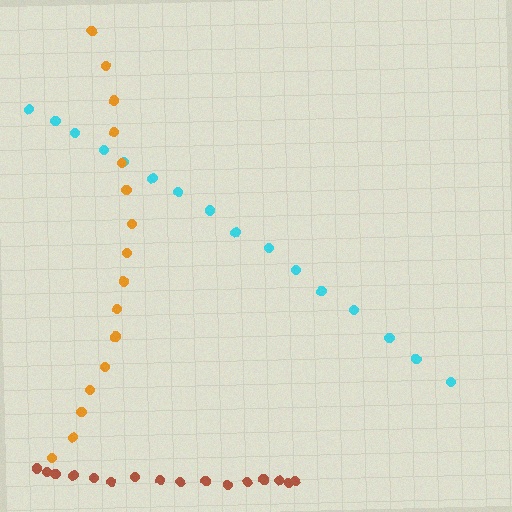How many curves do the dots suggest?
There are 3 distinct paths.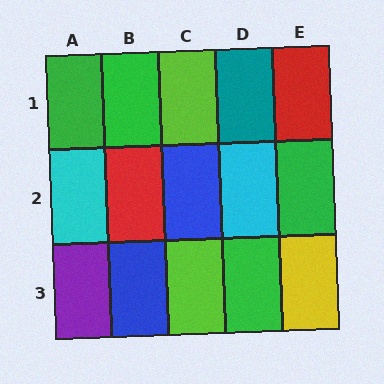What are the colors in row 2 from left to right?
Cyan, red, blue, cyan, green.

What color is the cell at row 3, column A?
Purple.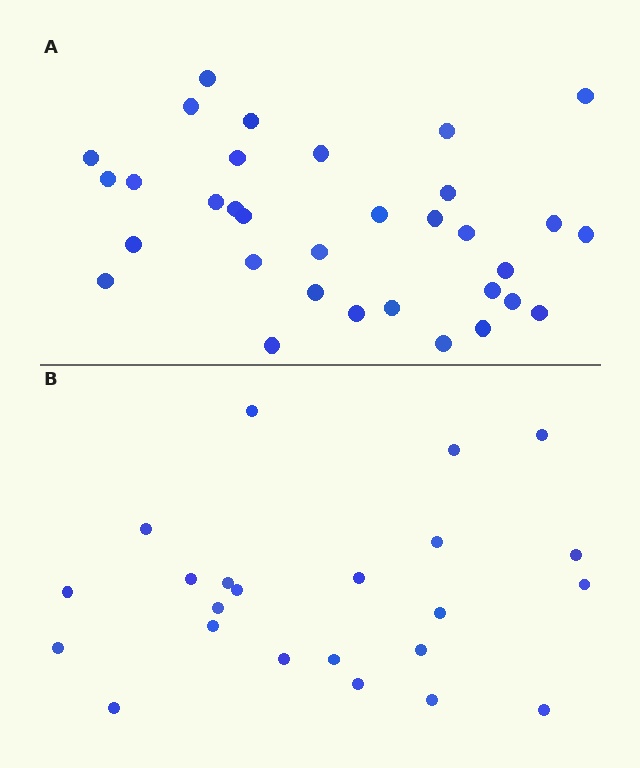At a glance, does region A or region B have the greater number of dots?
Region A (the top region) has more dots.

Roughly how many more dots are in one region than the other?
Region A has roughly 10 or so more dots than region B.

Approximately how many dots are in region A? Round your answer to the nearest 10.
About 30 dots. (The exact count is 33, which rounds to 30.)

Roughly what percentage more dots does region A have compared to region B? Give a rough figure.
About 45% more.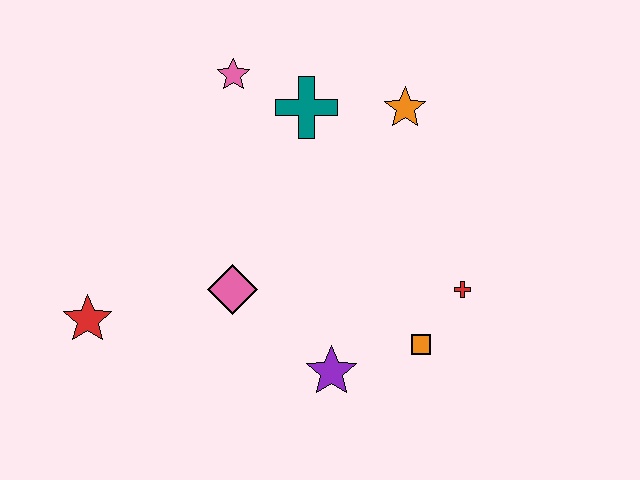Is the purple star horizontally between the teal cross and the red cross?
Yes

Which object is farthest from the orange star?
The red star is farthest from the orange star.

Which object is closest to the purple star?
The orange square is closest to the purple star.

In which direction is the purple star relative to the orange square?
The purple star is to the left of the orange square.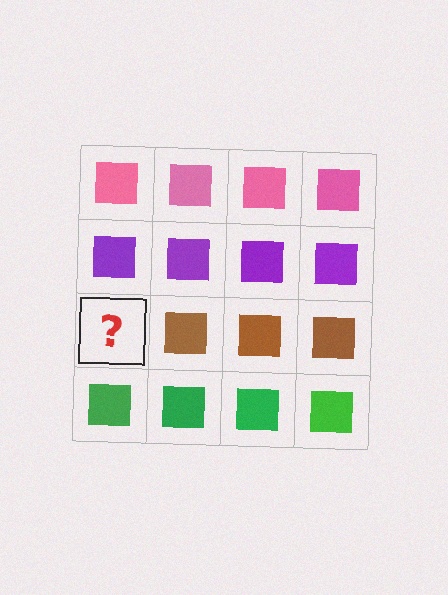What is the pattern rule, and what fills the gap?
The rule is that each row has a consistent color. The gap should be filled with a brown square.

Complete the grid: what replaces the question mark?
The question mark should be replaced with a brown square.